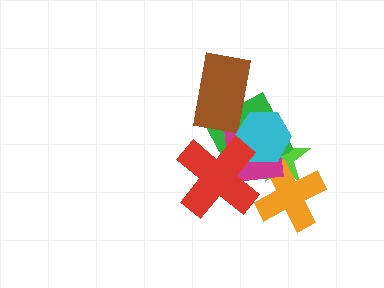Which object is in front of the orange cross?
The green diamond is in front of the orange cross.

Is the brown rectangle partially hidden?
No, no other shape covers it.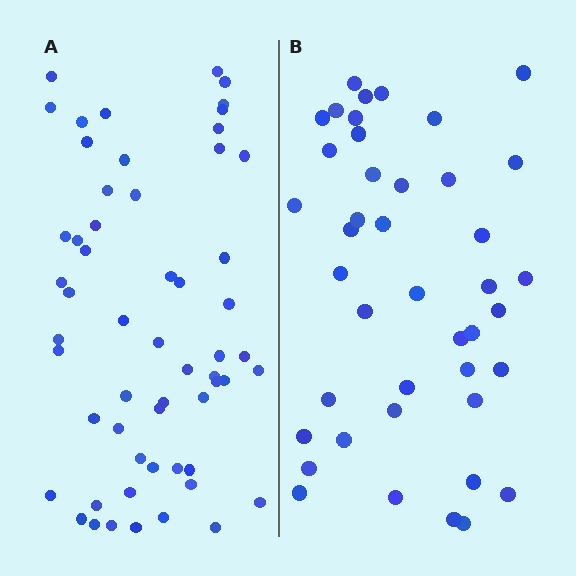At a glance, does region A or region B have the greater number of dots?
Region A (the left region) has more dots.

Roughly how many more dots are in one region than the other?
Region A has approximately 15 more dots than region B.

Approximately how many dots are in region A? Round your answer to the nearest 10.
About 60 dots. (The exact count is 57, which rounds to 60.)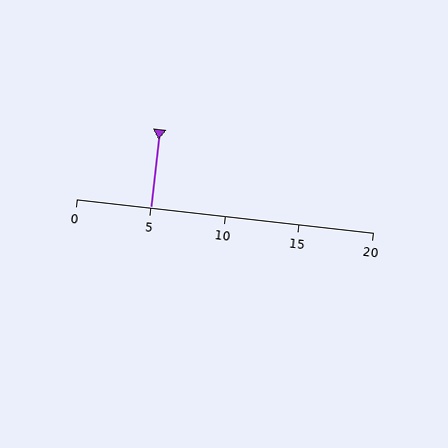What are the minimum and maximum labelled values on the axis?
The axis runs from 0 to 20.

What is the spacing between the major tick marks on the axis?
The major ticks are spaced 5 apart.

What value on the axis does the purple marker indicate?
The marker indicates approximately 5.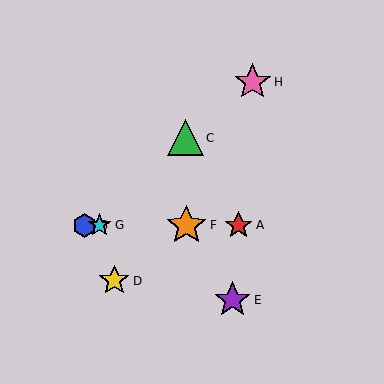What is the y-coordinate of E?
Object E is at y≈300.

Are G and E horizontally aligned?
No, G is at y≈225 and E is at y≈300.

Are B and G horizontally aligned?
Yes, both are at y≈225.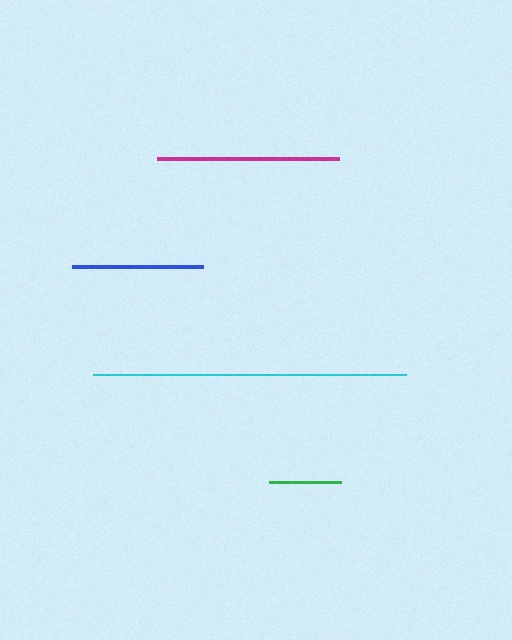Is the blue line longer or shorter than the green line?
The blue line is longer than the green line.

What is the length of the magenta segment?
The magenta segment is approximately 182 pixels long.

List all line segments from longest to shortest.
From longest to shortest: cyan, magenta, blue, green.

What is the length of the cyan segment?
The cyan segment is approximately 312 pixels long.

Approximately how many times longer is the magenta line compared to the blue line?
The magenta line is approximately 1.4 times the length of the blue line.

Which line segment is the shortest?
The green line is the shortest at approximately 72 pixels.